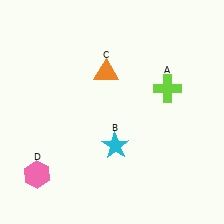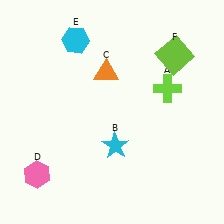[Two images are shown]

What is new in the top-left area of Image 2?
A cyan hexagon (E) was added in the top-left area of Image 2.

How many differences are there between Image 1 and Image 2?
There are 2 differences between the two images.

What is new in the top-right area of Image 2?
A lime square (F) was added in the top-right area of Image 2.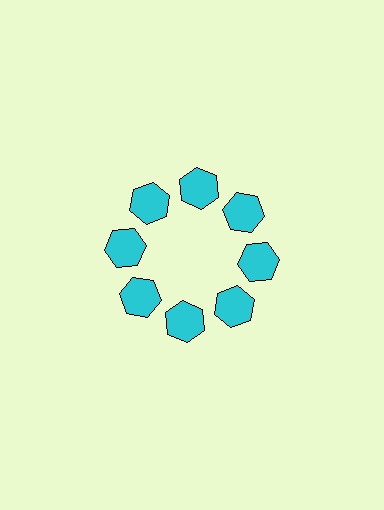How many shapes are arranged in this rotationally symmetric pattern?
There are 8 shapes, arranged in 8 groups of 1.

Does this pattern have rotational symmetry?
Yes, this pattern has 8-fold rotational symmetry. It looks the same after rotating 45 degrees around the center.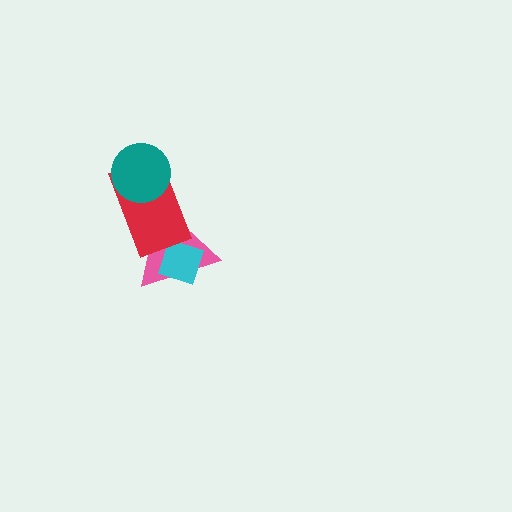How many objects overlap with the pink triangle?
2 objects overlap with the pink triangle.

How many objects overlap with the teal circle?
1 object overlaps with the teal circle.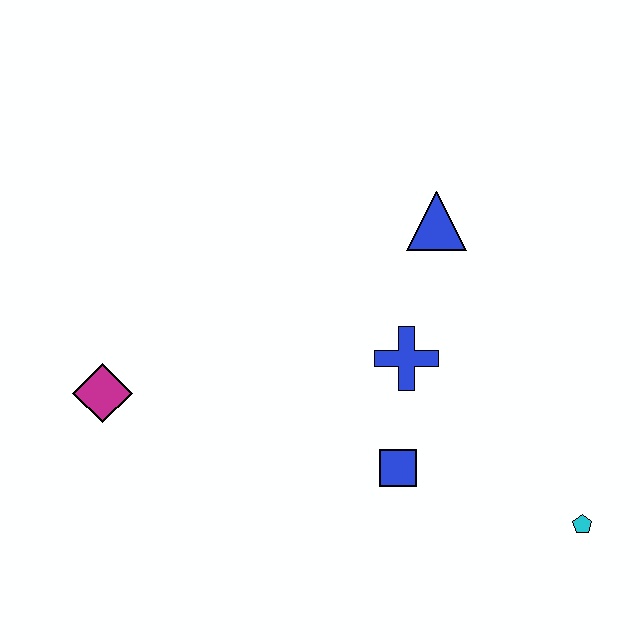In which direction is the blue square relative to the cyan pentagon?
The blue square is to the left of the cyan pentagon.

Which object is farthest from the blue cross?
The magenta diamond is farthest from the blue cross.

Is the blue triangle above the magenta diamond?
Yes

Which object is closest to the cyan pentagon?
The blue square is closest to the cyan pentagon.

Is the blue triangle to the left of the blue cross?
No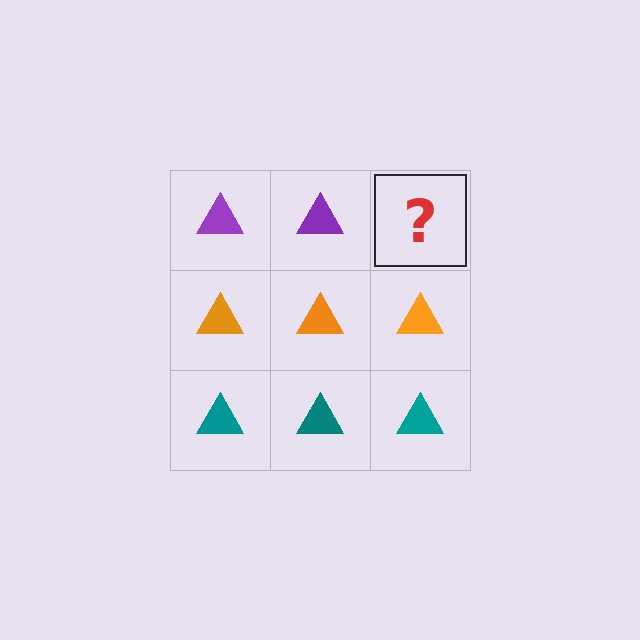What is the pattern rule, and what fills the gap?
The rule is that each row has a consistent color. The gap should be filled with a purple triangle.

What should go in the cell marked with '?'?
The missing cell should contain a purple triangle.